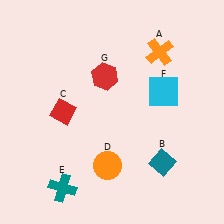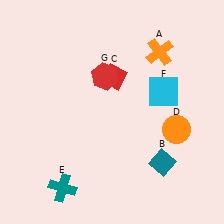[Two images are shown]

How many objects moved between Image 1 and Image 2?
2 objects moved between the two images.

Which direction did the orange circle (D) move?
The orange circle (D) moved right.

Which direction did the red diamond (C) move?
The red diamond (C) moved right.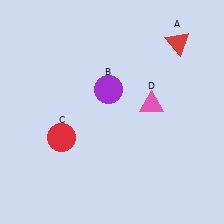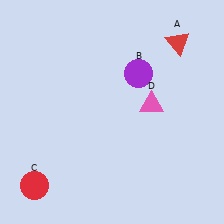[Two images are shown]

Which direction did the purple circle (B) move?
The purple circle (B) moved right.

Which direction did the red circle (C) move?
The red circle (C) moved down.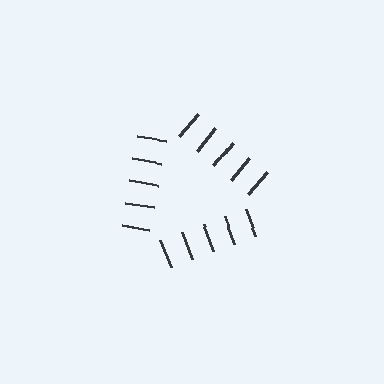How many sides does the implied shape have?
3 sides — the line-ends trace a triangle.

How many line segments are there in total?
15 — 5 along each of the 3 edges.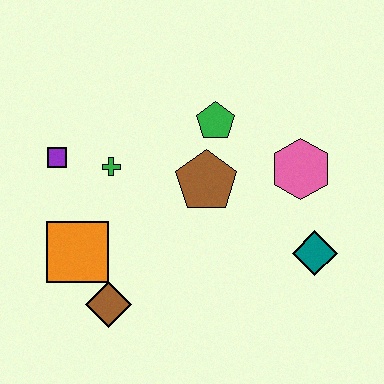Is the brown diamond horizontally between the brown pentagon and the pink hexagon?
No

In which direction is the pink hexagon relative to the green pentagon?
The pink hexagon is to the right of the green pentagon.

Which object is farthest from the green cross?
The teal diamond is farthest from the green cross.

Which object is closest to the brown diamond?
The orange square is closest to the brown diamond.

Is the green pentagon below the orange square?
No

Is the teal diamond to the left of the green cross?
No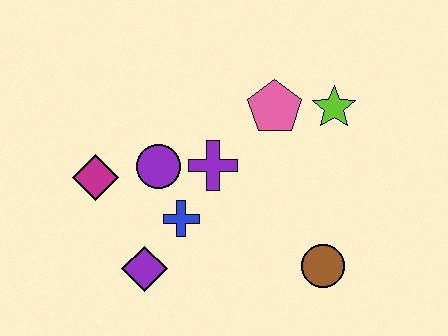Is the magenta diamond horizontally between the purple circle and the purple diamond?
No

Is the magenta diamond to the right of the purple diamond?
No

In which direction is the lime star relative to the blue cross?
The lime star is to the right of the blue cross.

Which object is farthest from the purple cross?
The brown circle is farthest from the purple cross.